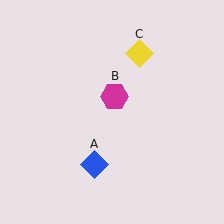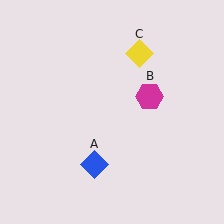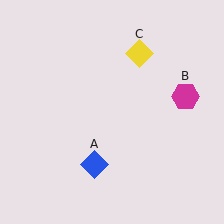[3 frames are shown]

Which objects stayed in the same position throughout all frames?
Blue diamond (object A) and yellow diamond (object C) remained stationary.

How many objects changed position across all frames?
1 object changed position: magenta hexagon (object B).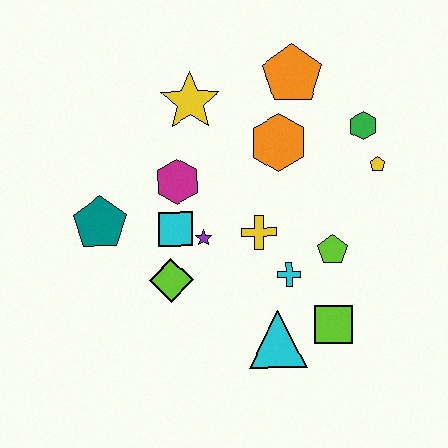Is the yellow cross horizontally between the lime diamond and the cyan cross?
Yes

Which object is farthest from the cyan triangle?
The orange pentagon is farthest from the cyan triangle.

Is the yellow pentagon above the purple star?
Yes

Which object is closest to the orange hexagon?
The orange pentagon is closest to the orange hexagon.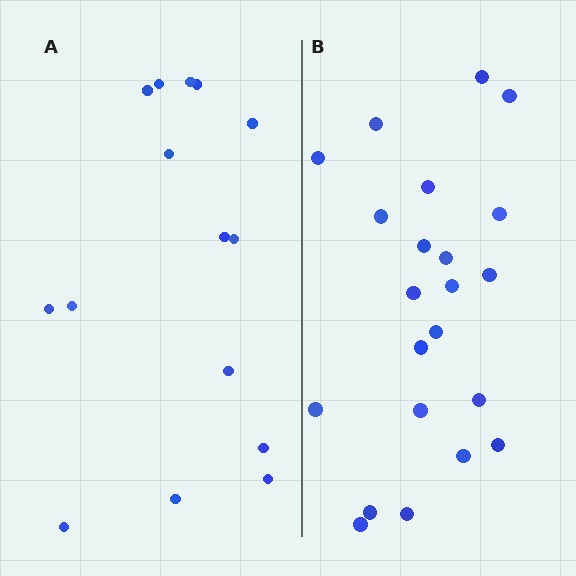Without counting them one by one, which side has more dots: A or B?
Region B (the right region) has more dots.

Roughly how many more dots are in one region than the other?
Region B has roughly 8 or so more dots than region A.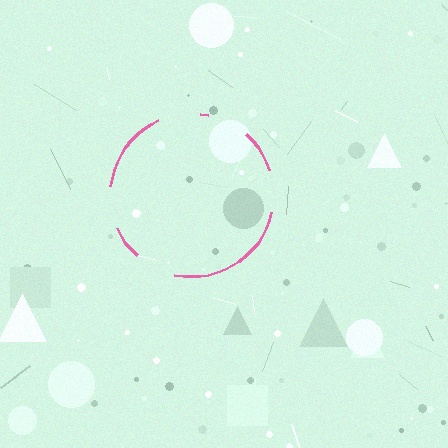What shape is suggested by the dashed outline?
The dashed outline suggests a circle.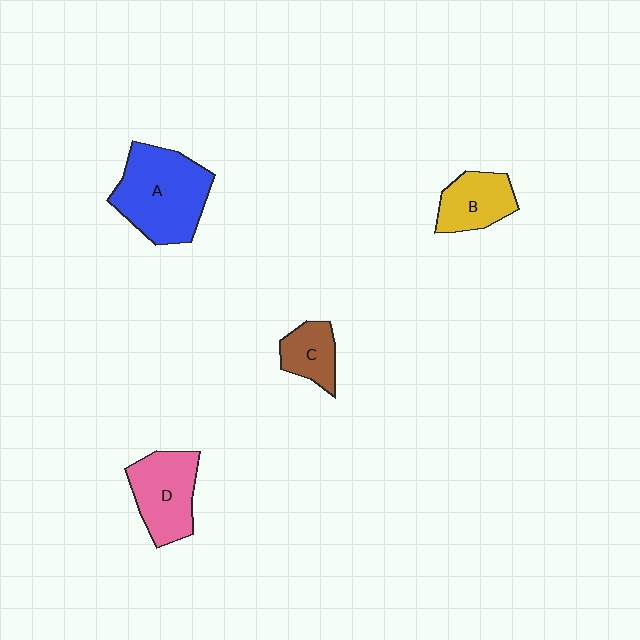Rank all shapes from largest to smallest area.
From largest to smallest: A (blue), D (pink), B (yellow), C (brown).